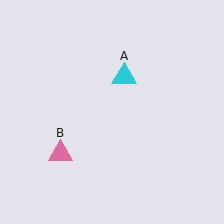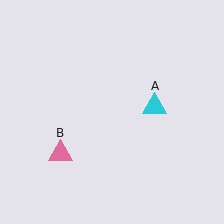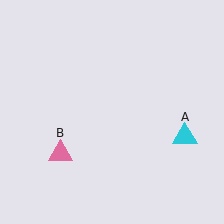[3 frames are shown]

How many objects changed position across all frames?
1 object changed position: cyan triangle (object A).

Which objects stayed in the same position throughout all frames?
Pink triangle (object B) remained stationary.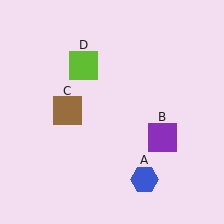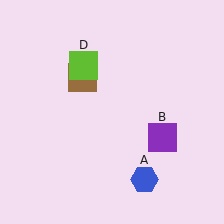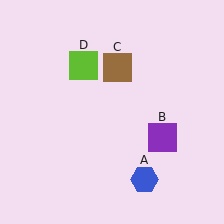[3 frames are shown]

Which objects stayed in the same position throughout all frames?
Blue hexagon (object A) and purple square (object B) and lime square (object D) remained stationary.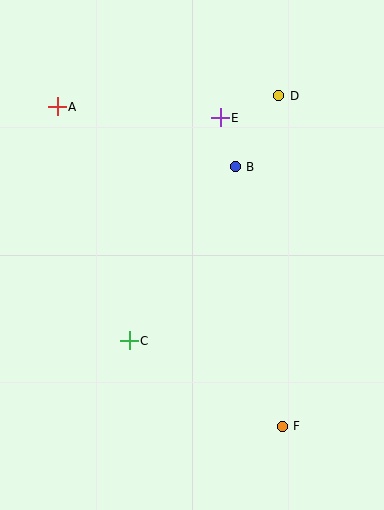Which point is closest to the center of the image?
Point B at (235, 167) is closest to the center.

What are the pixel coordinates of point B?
Point B is at (235, 167).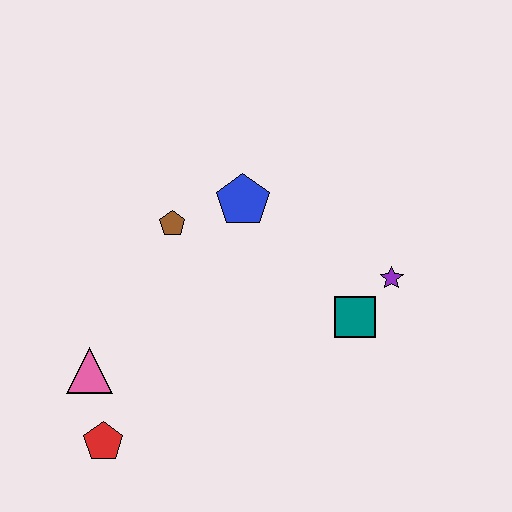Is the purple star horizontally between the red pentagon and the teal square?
No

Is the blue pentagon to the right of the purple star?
No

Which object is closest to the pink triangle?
The red pentagon is closest to the pink triangle.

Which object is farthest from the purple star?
The red pentagon is farthest from the purple star.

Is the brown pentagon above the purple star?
Yes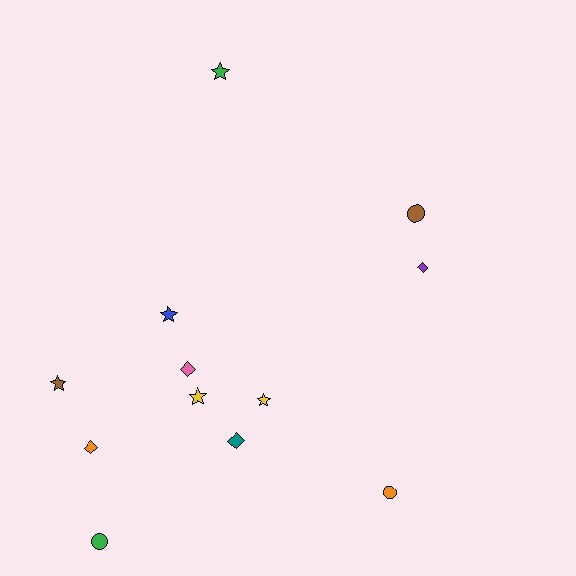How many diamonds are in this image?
There are 4 diamonds.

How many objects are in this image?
There are 12 objects.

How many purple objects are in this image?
There is 1 purple object.